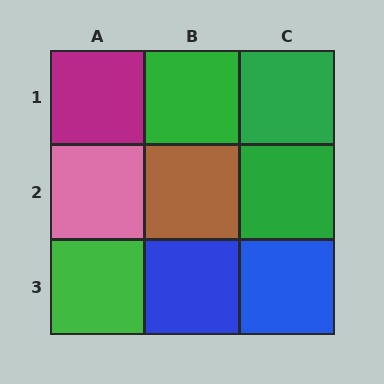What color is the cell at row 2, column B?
Brown.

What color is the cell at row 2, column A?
Pink.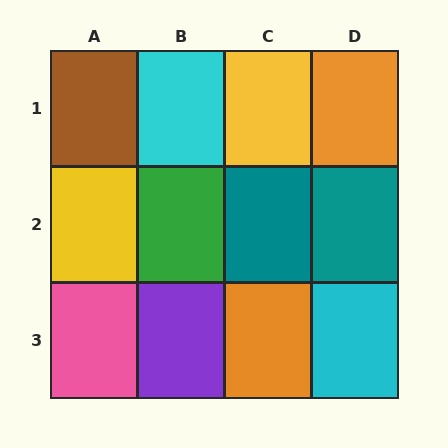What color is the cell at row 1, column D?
Orange.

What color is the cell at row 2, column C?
Teal.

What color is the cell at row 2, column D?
Teal.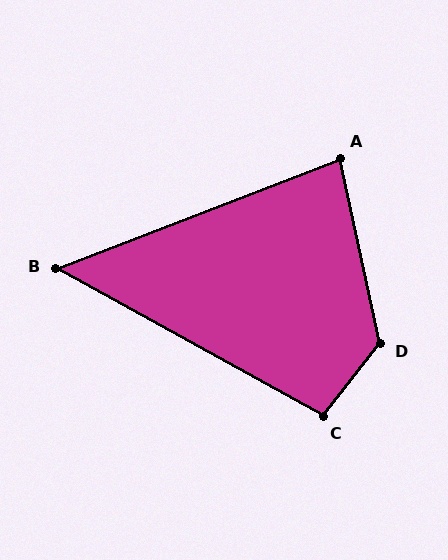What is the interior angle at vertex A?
Approximately 81 degrees (acute).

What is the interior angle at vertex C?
Approximately 99 degrees (obtuse).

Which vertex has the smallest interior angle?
B, at approximately 50 degrees.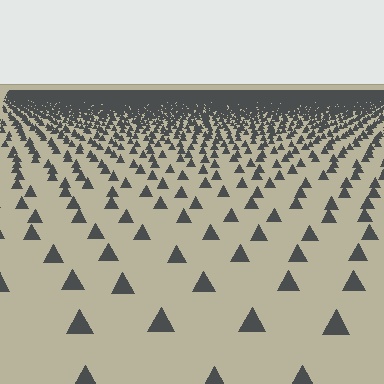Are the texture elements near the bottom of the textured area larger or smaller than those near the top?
Larger. Near the bottom, elements are closer to the viewer and appear at a bigger on-screen size.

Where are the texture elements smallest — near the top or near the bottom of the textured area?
Near the top.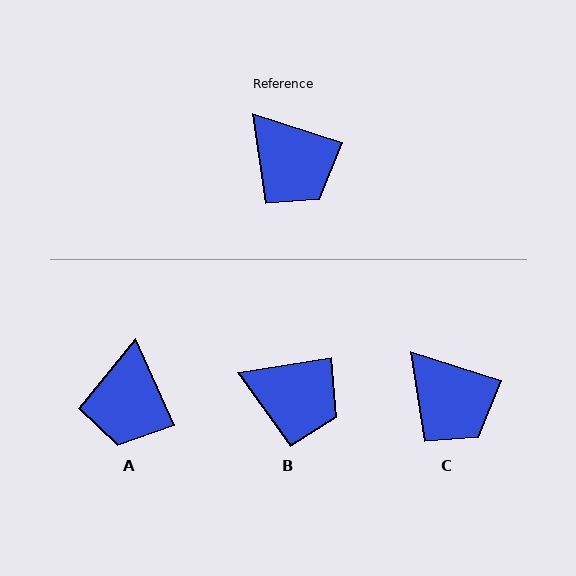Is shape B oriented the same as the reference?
No, it is off by about 27 degrees.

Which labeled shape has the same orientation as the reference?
C.